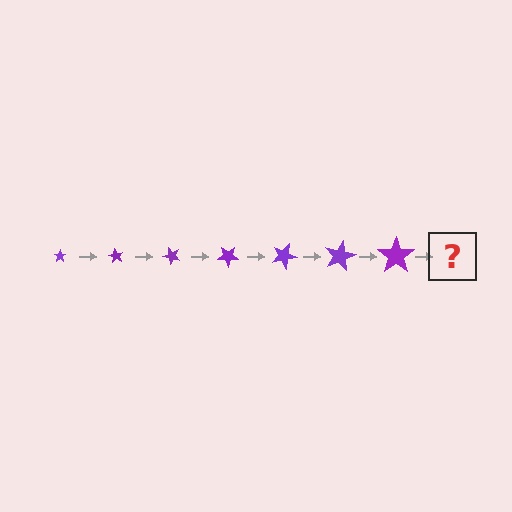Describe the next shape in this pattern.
It should be a star, larger than the previous one and rotated 420 degrees from the start.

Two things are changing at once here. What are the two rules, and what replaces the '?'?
The two rules are that the star grows larger each step and it rotates 60 degrees each step. The '?' should be a star, larger than the previous one and rotated 420 degrees from the start.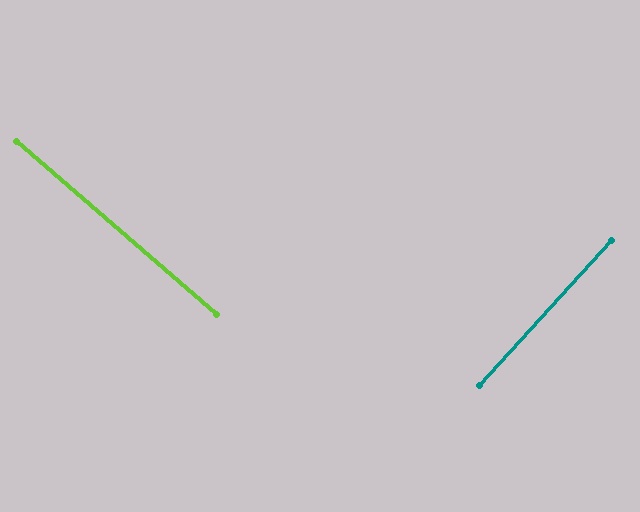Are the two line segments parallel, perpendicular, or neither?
Perpendicular — they meet at approximately 88°.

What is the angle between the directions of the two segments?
Approximately 88 degrees.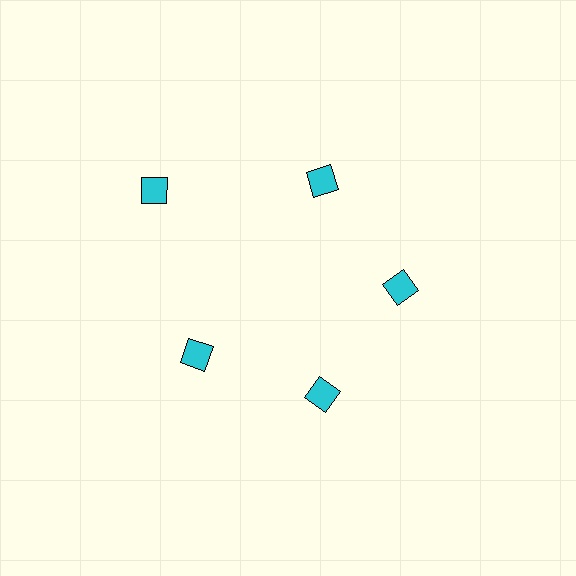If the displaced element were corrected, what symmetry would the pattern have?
It would have 5-fold rotational symmetry — the pattern would map onto itself every 72 degrees.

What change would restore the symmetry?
The symmetry would be restored by moving it inward, back onto the ring so that all 5 diamonds sit at equal angles and equal distance from the center.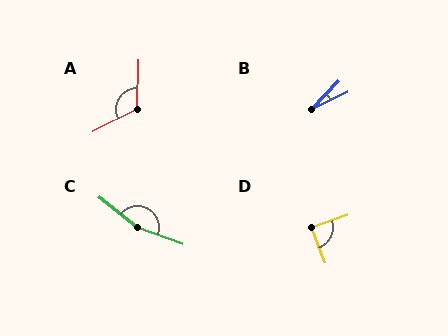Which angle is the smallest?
B, at approximately 20 degrees.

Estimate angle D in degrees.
Approximately 88 degrees.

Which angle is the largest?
C, at approximately 162 degrees.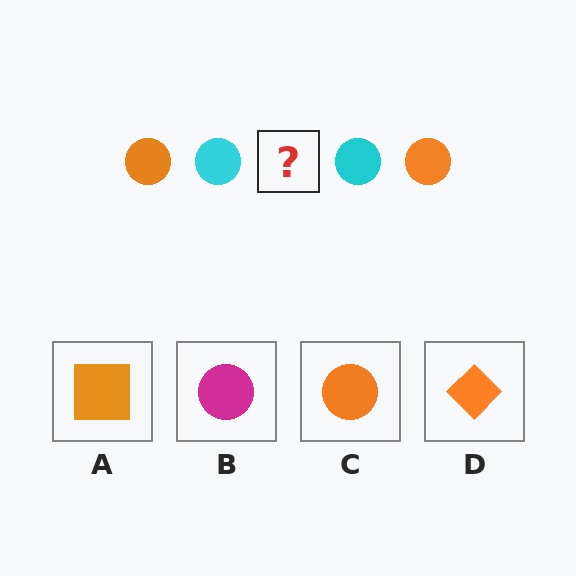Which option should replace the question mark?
Option C.